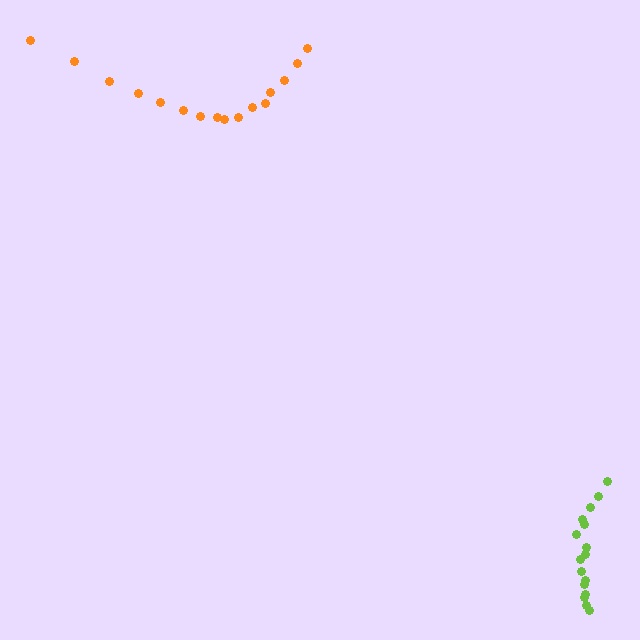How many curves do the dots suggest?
There are 2 distinct paths.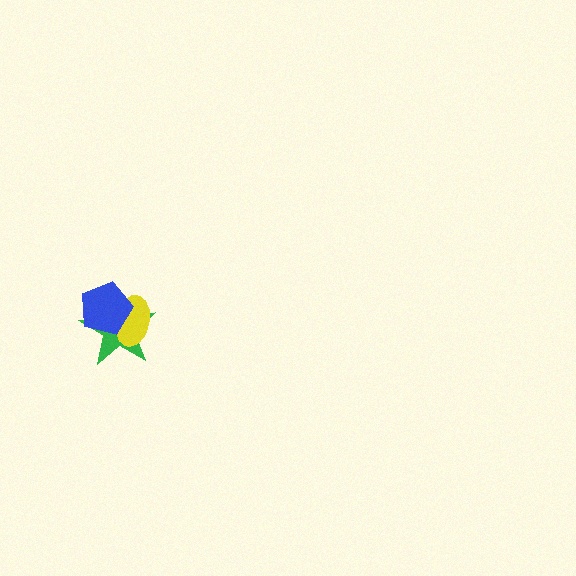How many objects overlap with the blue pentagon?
2 objects overlap with the blue pentagon.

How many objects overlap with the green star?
2 objects overlap with the green star.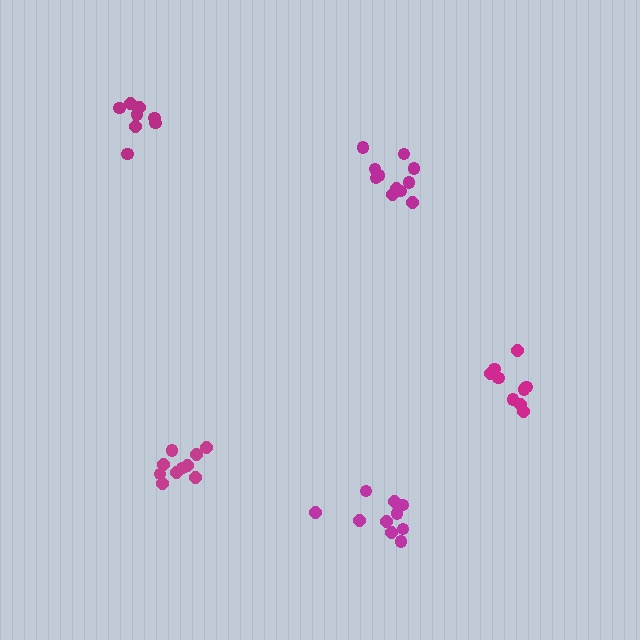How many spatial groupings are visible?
There are 5 spatial groupings.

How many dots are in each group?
Group 1: 10 dots, Group 2: 11 dots, Group 3: 10 dots, Group 4: 8 dots, Group 5: 10 dots (49 total).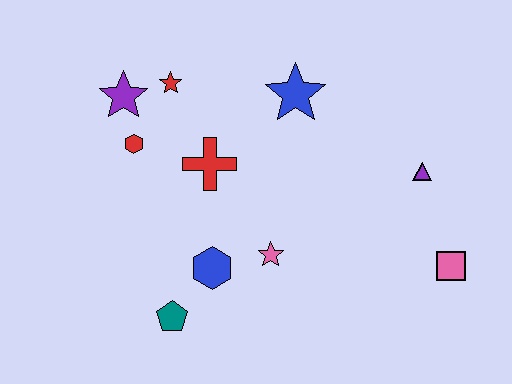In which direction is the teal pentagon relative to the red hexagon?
The teal pentagon is below the red hexagon.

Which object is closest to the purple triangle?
The pink square is closest to the purple triangle.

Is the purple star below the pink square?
No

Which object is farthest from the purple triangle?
The purple star is farthest from the purple triangle.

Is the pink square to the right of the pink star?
Yes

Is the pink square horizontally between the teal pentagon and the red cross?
No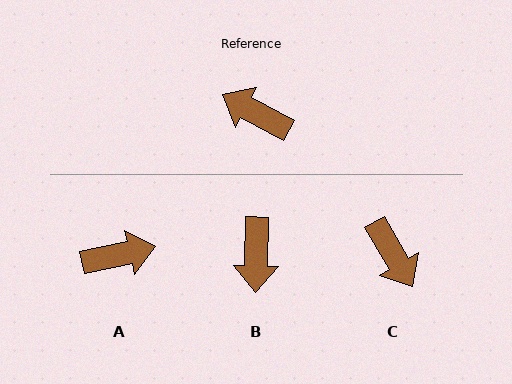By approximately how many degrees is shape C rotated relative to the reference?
Approximately 148 degrees counter-clockwise.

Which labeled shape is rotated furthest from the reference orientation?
C, about 148 degrees away.